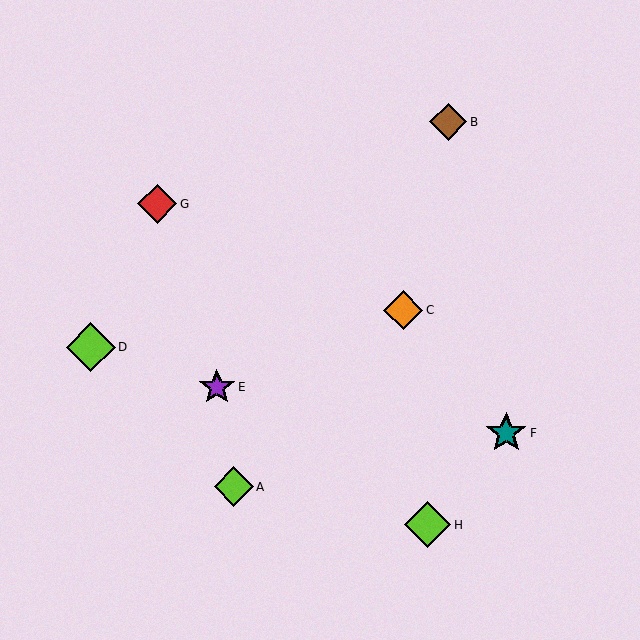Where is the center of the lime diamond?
The center of the lime diamond is at (428, 525).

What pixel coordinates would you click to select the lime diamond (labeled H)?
Click at (428, 525) to select the lime diamond H.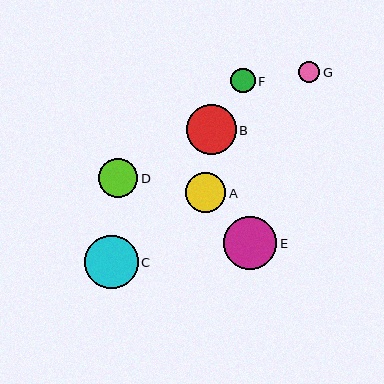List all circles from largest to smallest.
From largest to smallest: C, E, B, A, D, F, G.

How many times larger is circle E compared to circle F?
Circle E is approximately 2.2 times the size of circle F.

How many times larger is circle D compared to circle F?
Circle D is approximately 1.6 times the size of circle F.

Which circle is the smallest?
Circle G is the smallest with a size of approximately 21 pixels.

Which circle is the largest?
Circle C is the largest with a size of approximately 54 pixels.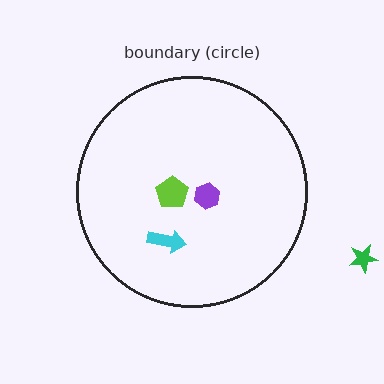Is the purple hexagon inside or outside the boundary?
Inside.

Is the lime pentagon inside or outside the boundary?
Inside.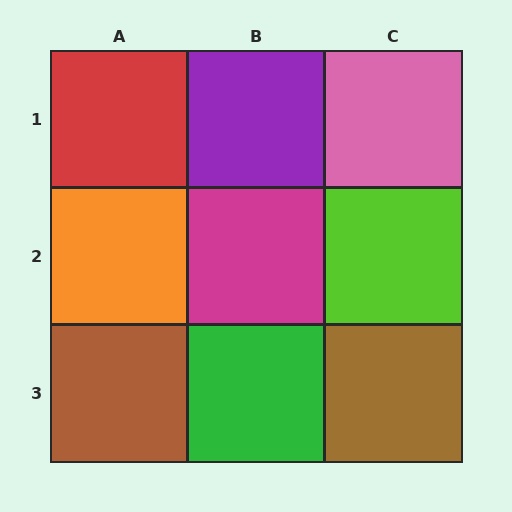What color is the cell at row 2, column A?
Orange.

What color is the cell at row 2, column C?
Lime.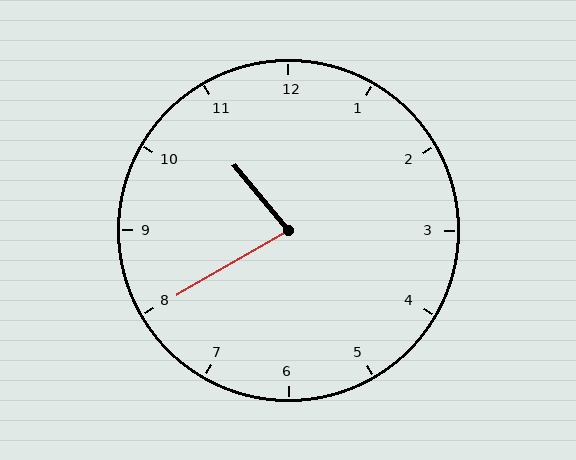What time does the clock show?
10:40.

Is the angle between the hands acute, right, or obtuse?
It is acute.